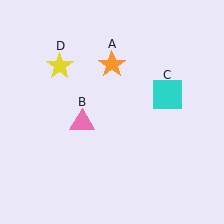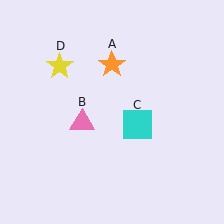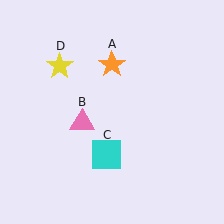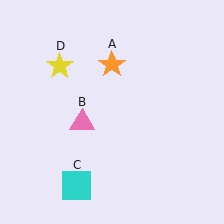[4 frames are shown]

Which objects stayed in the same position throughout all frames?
Orange star (object A) and pink triangle (object B) and yellow star (object D) remained stationary.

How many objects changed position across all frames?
1 object changed position: cyan square (object C).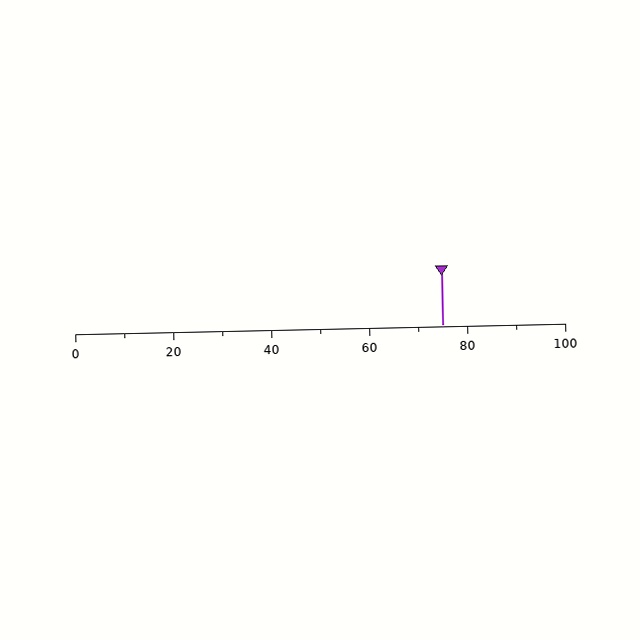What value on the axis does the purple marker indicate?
The marker indicates approximately 75.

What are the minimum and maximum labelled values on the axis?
The axis runs from 0 to 100.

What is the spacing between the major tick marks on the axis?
The major ticks are spaced 20 apart.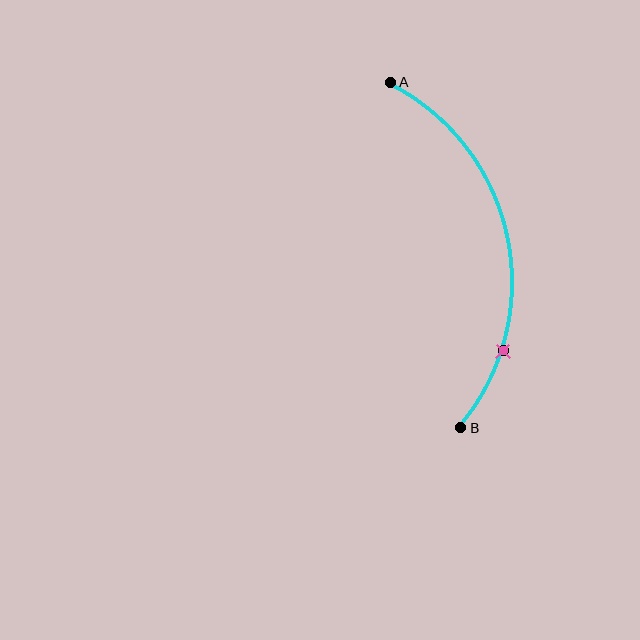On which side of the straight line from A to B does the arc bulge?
The arc bulges to the right of the straight line connecting A and B.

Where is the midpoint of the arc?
The arc midpoint is the point on the curve farthest from the straight line joining A and B. It sits to the right of that line.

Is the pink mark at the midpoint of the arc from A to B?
No. The pink mark lies on the arc but is closer to endpoint B. The arc midpoint would be at the point on the curve equidistant along the arc from both A and B.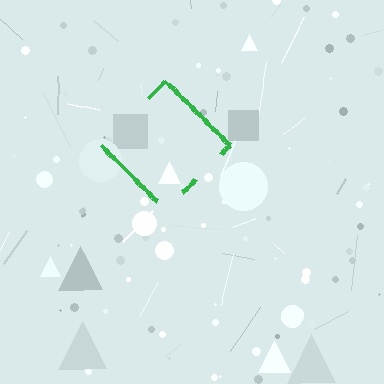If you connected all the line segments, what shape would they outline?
They would outline a diamond.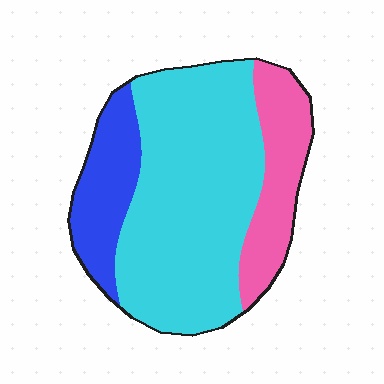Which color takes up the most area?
Cyan, at roughly 60%.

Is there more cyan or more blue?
Cyan.